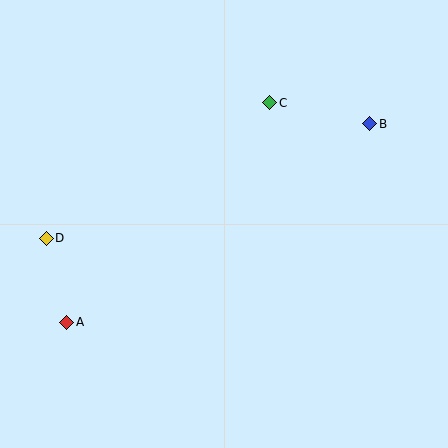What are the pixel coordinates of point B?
Point B is at (370, 124).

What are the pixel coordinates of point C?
Point C is at (270, 103).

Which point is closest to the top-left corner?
Point D is closest to the top-left corner.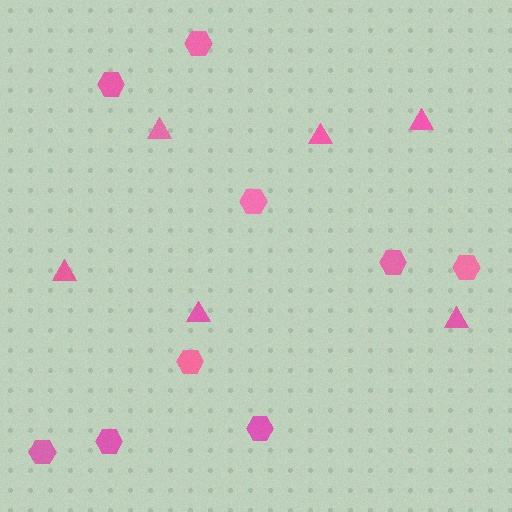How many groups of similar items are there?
There are 2 groups: one group of hexagons (9) and one group of triangles (6).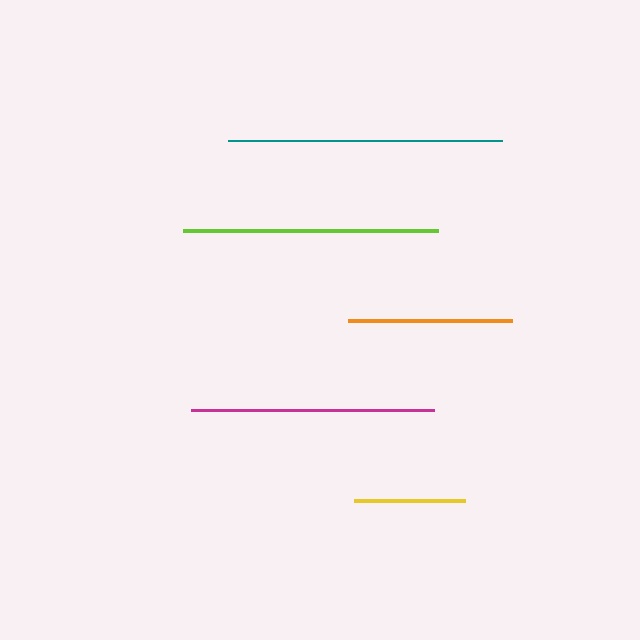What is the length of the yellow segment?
The yellow segment is approximately 111 pixels long.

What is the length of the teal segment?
The teal segment is approximately 274 pixels long.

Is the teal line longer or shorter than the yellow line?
The teal line is longer than the yellow line.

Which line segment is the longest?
The teal line is the longest at approximately 274 pixels.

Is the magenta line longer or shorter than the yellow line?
The magenta line is longer than the yellow line.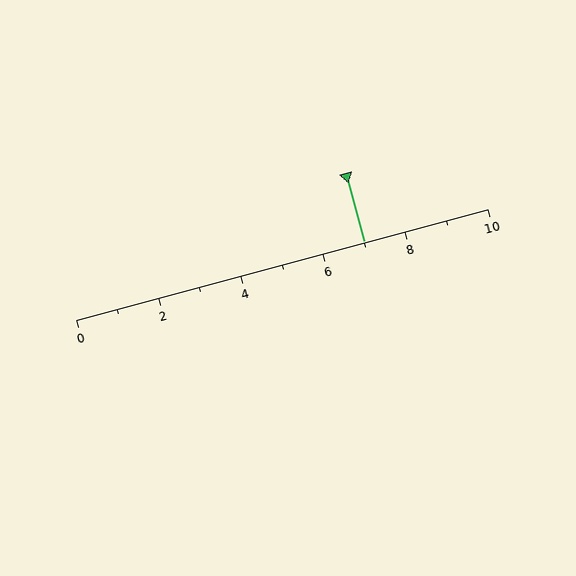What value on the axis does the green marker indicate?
The marker indicates approximately 7.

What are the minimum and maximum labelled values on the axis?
The axis runs from 0 to 10.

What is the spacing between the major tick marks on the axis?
The major ticks are spaced 2 apart.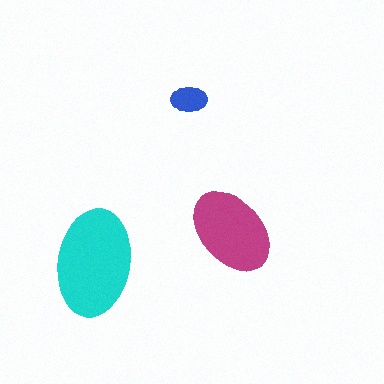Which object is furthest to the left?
The cyan ellipse is leftmost.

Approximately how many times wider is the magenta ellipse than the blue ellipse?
About 2.5 times wider.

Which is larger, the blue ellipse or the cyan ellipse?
The cyan one.